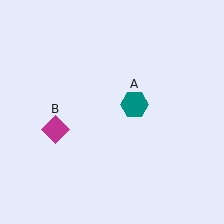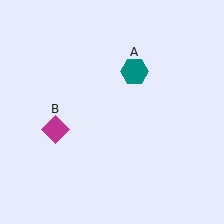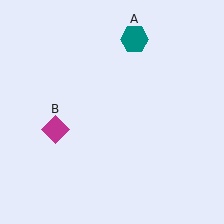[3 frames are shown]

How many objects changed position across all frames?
1 object changed position: teal hexagon (object A).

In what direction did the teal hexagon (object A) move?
The teal hexagon (object A) moved up.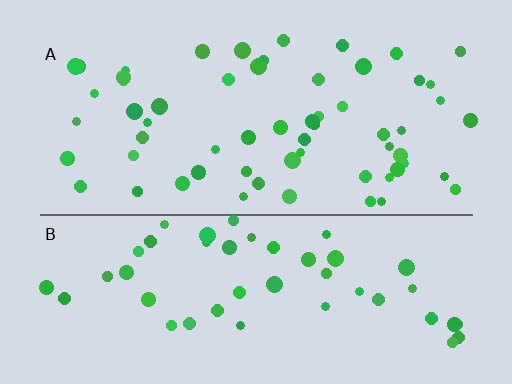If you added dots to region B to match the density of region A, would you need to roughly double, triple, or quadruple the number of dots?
Approximately double.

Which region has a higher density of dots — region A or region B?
A (the top).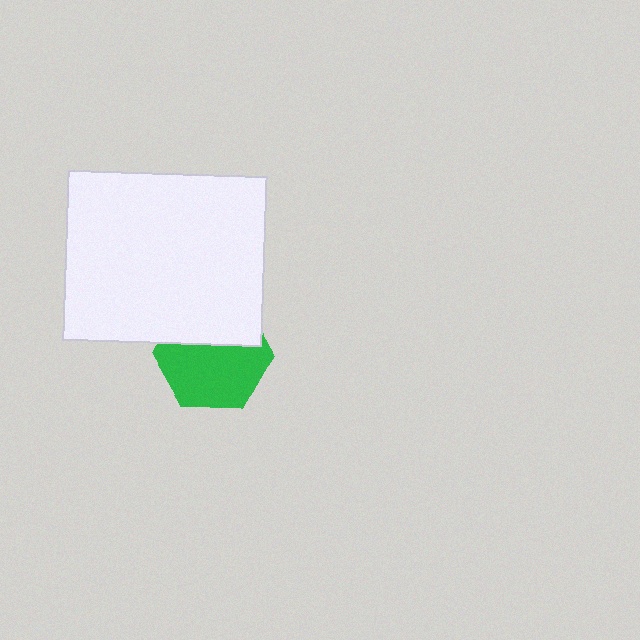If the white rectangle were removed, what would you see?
You would see the complete green hexagon.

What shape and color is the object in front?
The object in front is a white rectangle.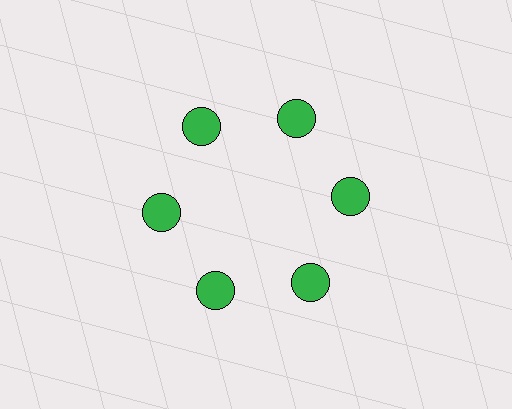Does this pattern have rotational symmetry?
Yes, this pattern has 6-fold rotational symmetry. It looks the same after rotating 60 degrees around the center.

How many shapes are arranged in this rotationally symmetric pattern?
There are 12 shapes, arranged in 6 groups of 2.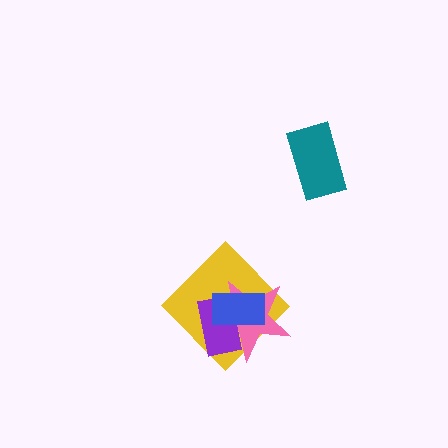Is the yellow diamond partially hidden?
Yes, it is partially covered by another shape.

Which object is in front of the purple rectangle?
The blue rectangle is in front of the purple rectangle.